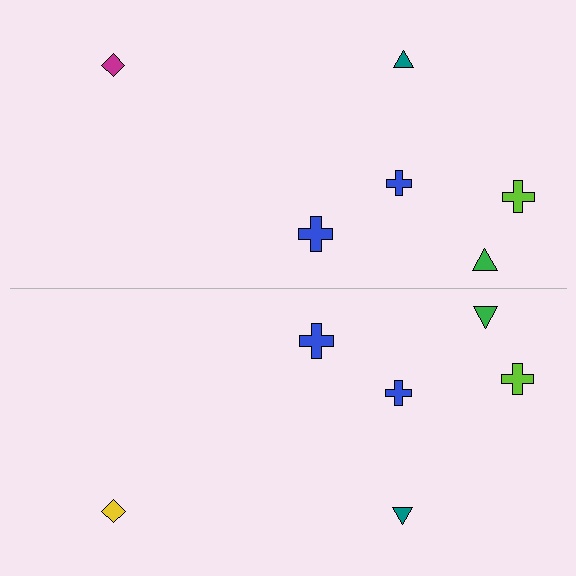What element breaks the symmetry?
The yellow diamond on the bottom side breaks the symmetry — its mirror counterpart is magenta.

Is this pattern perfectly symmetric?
No, the pattern is not perfectly symmetric. The yellow diamond on the bottom side breaks the symmetry — its mirror counterpart is magenta.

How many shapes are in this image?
There are 12 shapes in this image.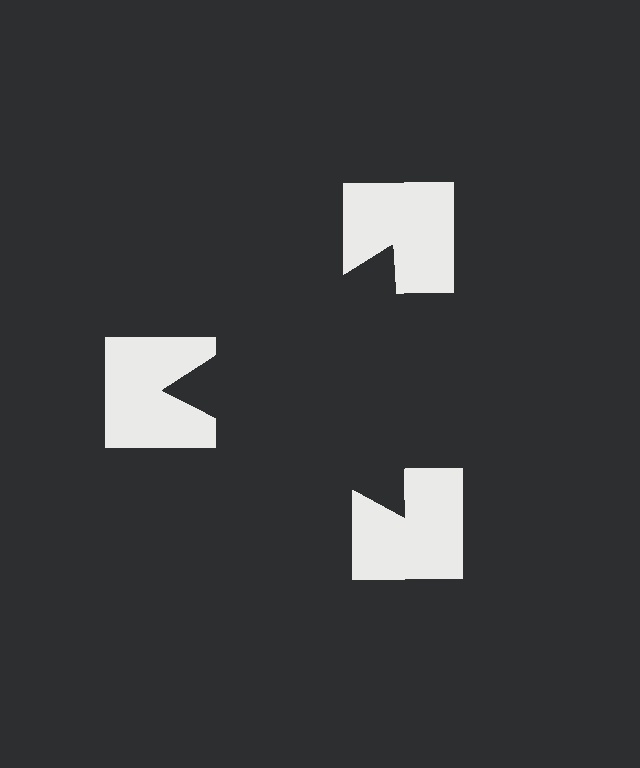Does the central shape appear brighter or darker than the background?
It typically appears slightly darker than the background, even though no actual brightness change is drawn.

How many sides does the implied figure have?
3 sides.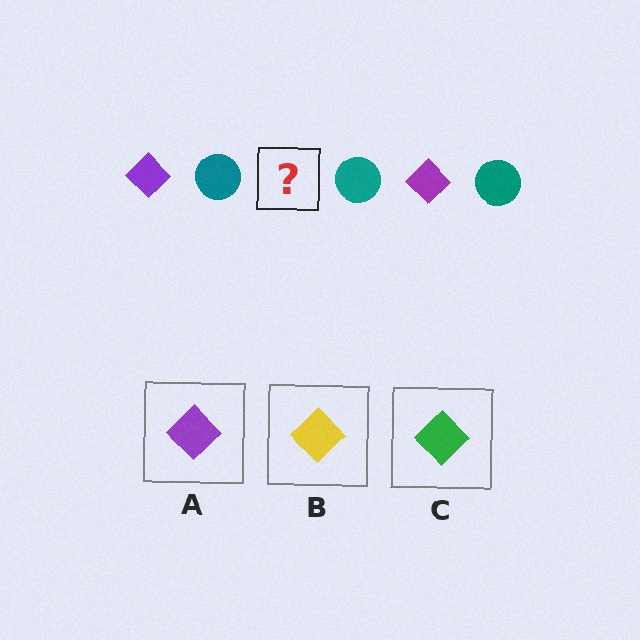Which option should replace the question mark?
Option A.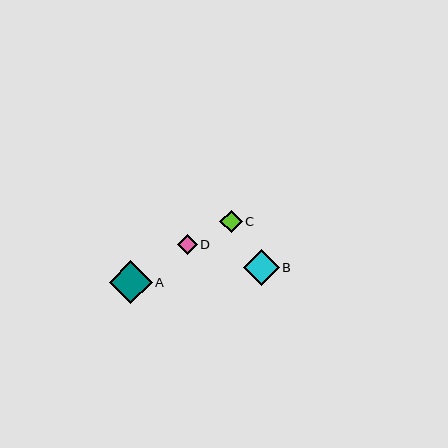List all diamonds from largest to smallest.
From largest to smallest: A, B, C, D.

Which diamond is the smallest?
Diamond D is the smallest with a size of approximately 20 pixels.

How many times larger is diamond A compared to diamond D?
Diamond A is approximately 2.1 times the size of diamond D.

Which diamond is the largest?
Diamond A is the largest with a size of approximately 43 pixels.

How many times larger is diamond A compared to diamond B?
Diamond A is approximately 1.2 times the size of diamond B.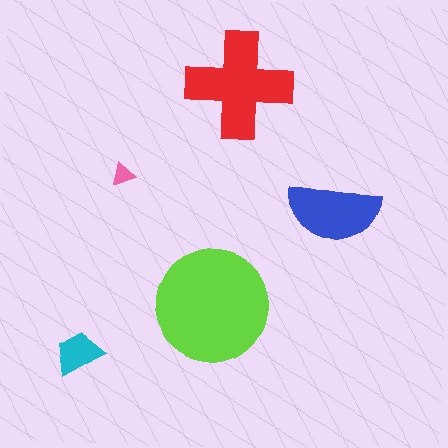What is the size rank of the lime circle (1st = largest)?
1st.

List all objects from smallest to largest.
The pink triangle, the cyan trapezoid, the blue semicircle, the red cross, the lime circle.